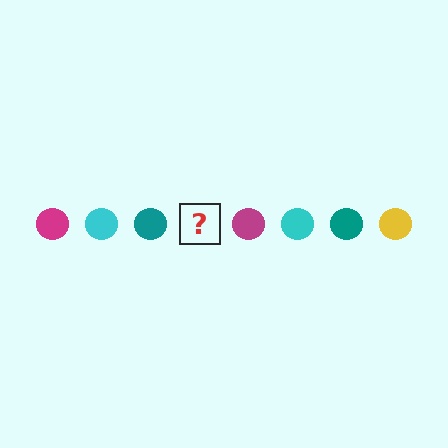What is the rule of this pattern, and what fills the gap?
The rule is that the pattern cycles through magenta, cyan, teal, yellow circles. The gap should be filled with a yellow circle.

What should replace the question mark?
The question mark should be replaced with a yellow circle.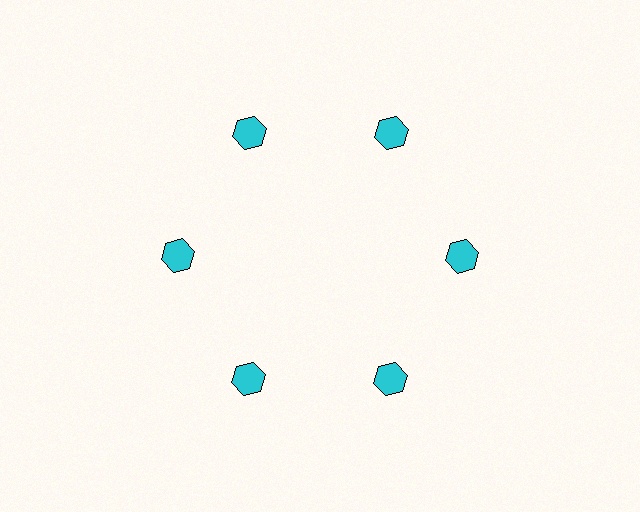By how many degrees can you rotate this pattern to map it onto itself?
The pattern maps onto itself every 60 degrees of rotation.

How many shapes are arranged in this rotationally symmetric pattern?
There are 6 shapes, arranged in 6 groups of 1.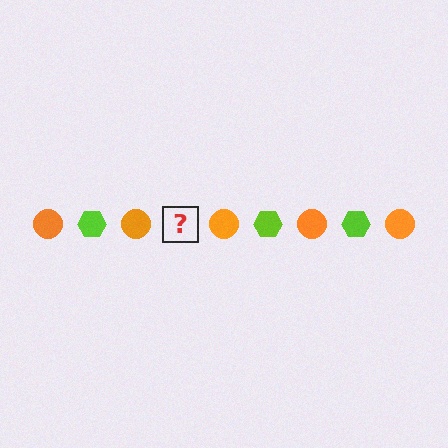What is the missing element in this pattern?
The missing element is a lime hexagon.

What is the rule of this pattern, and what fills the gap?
The rule is that the pattern alternates between orange circle and lime hexagon. The gap should be filled with a lime hexagon.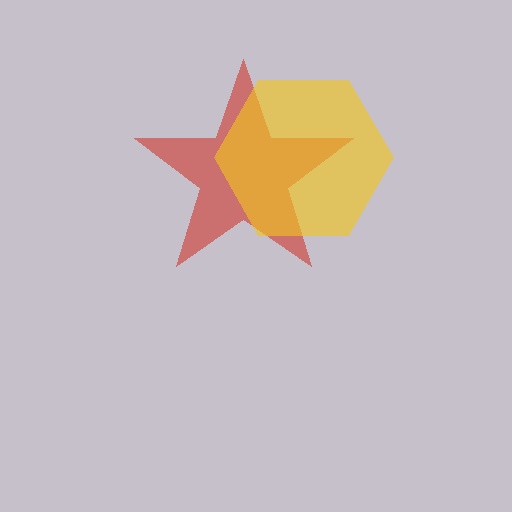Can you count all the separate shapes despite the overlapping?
Yes, there are 2 separate shapes.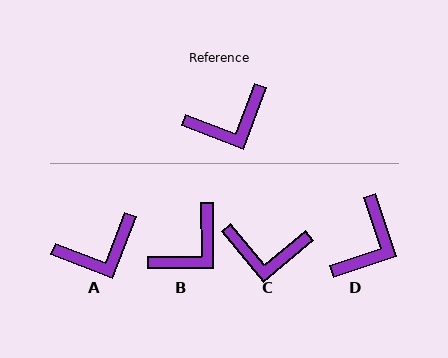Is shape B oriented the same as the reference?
No, it is off by about 21 degrees.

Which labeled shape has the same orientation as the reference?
A.